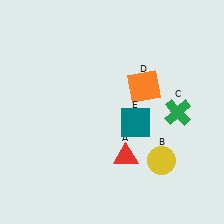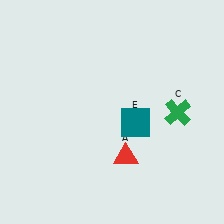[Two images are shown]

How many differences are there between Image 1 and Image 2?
There are 2 differences between the two images.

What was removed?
The orange square (D), the yellow circle (B) were removed in Image 2.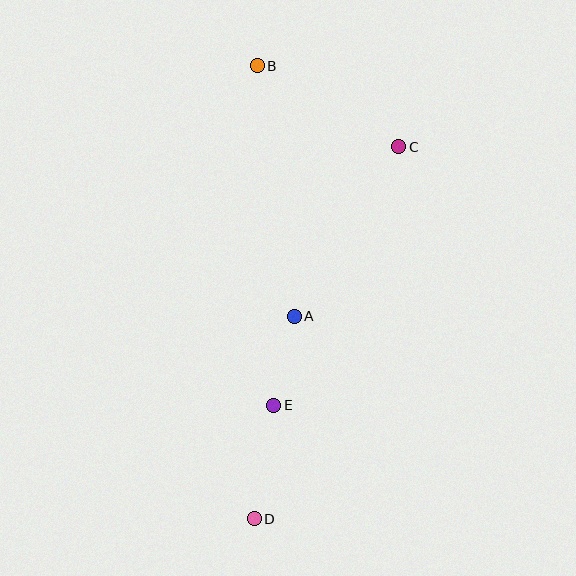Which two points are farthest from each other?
Points B and D are farthest from each other.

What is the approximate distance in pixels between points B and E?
The distance between B and E is approximately 340 pixels.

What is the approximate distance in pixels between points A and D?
The distance between A and D is approximately 207 pixels.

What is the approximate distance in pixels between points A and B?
The distance between A and B is approximately 253 pixels.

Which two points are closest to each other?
Points A and E are closest to each other.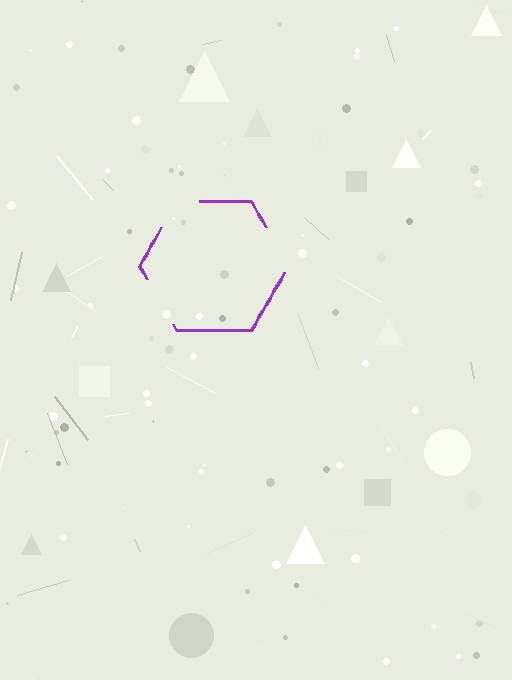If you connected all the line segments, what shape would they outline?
They would outline a hexagon.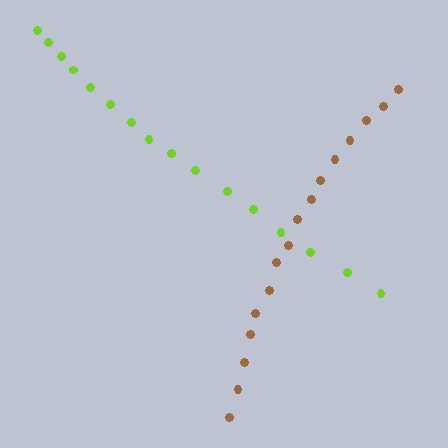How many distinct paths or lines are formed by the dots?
There are 2 distinct paths.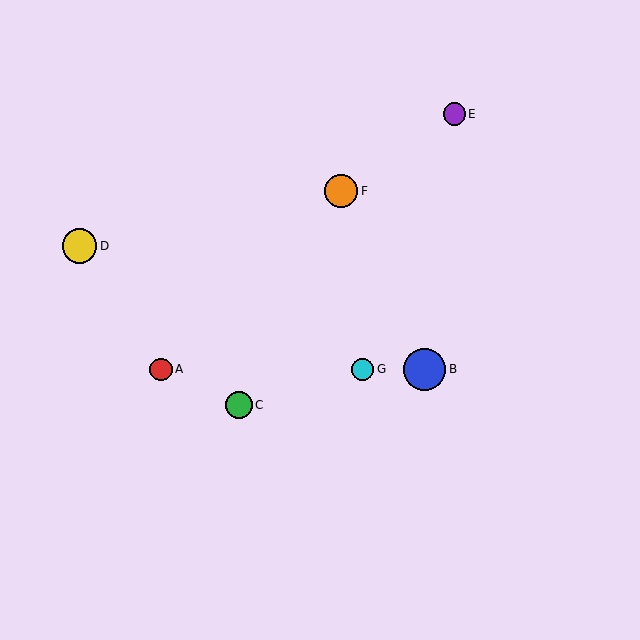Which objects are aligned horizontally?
Objects A, B, G are aligned horizontally.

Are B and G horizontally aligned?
Yes, both are at y≈369.